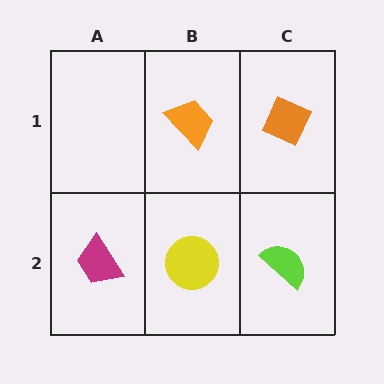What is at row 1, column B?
An orange trapezoid.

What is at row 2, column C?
A lime semicircle.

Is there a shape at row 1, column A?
No, that cell is empty.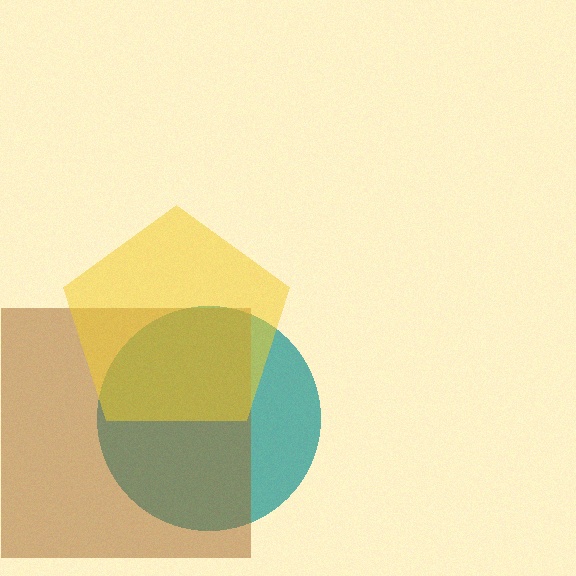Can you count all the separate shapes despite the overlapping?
Yes, there are 3 separate shapes.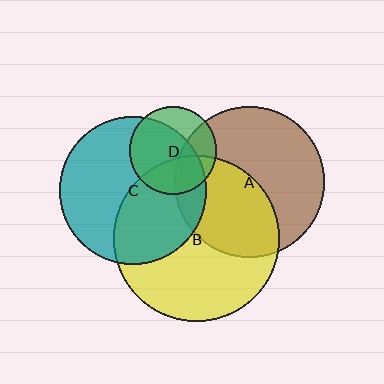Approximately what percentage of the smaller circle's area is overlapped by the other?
Approximately 45%.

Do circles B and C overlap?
Yes.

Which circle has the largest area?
Circle B (yellow).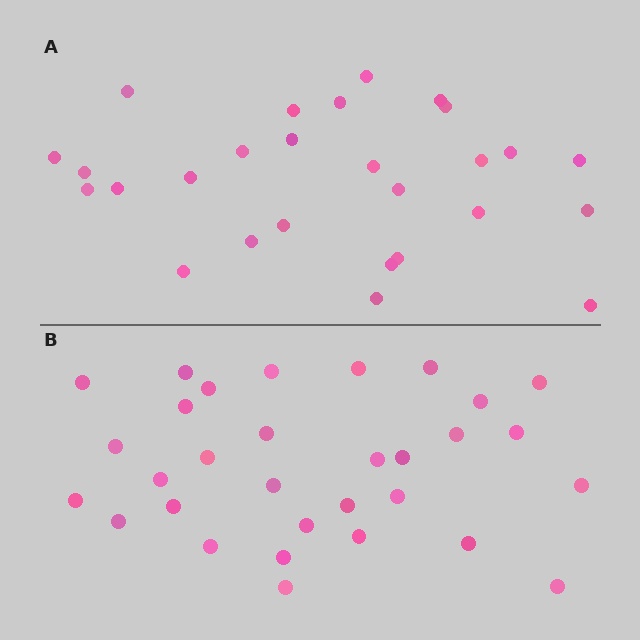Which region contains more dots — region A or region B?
Region B (the bottom region) has more dots.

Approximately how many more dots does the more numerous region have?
Region B has about 4 more dots than region A.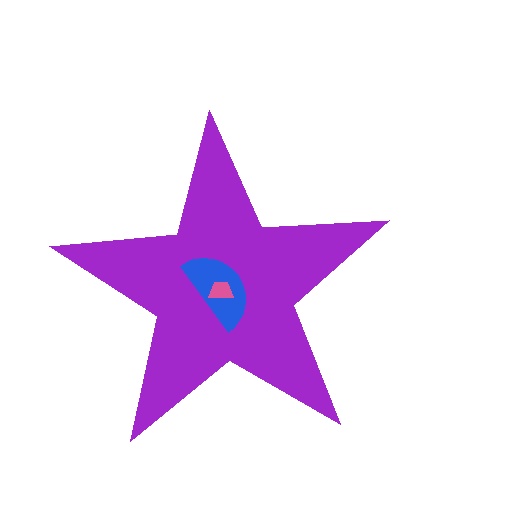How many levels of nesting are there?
3.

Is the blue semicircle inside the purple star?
Yes.